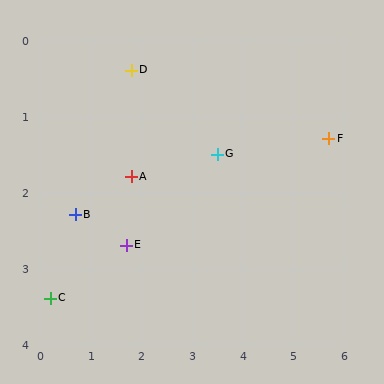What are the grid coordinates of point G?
Point G is at approximately (3.5, 1.5).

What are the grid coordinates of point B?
Point B is at approximately (0.7, 2.3).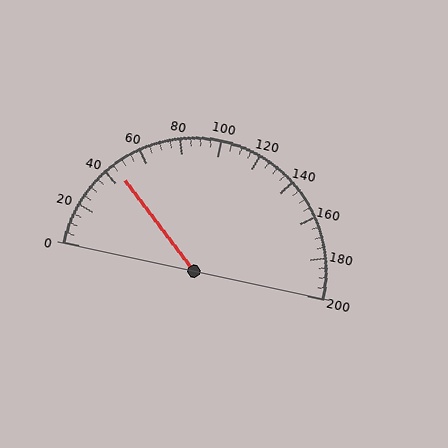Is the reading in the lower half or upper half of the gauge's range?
The reading is in the lower half of the range (0 to 200).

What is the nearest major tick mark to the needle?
The nearest major tick mark is 40.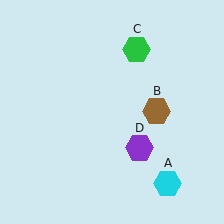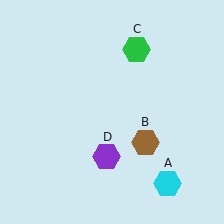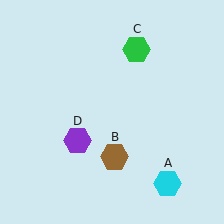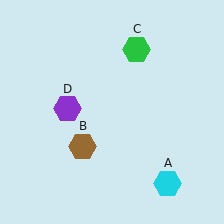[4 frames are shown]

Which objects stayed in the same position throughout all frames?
Cyan hexagon (object A) and green hexagon (object C) remained stationary.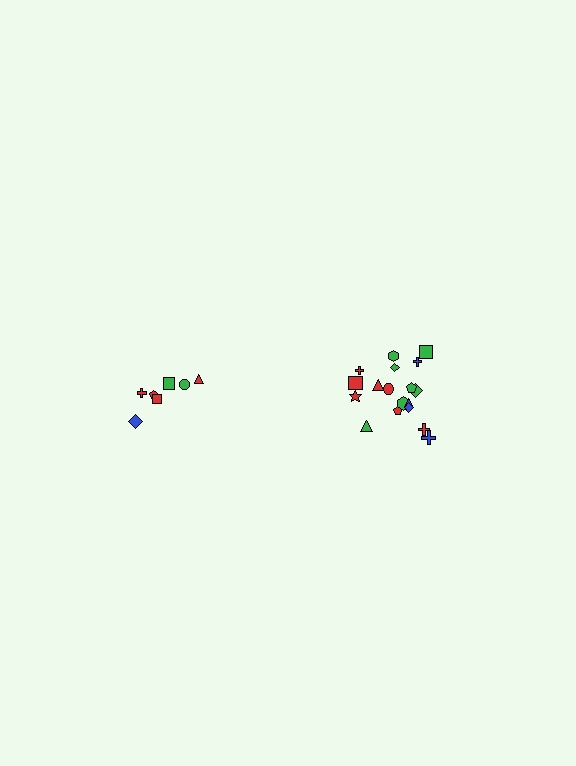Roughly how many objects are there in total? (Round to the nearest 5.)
Roughly 25 objects in total.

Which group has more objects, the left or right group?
The right group.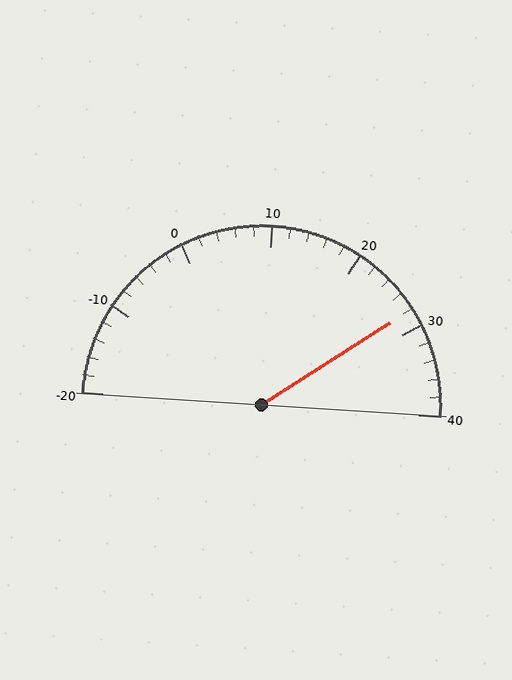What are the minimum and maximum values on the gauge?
The gauge ranges from -20 to 40.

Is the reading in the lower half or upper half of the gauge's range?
The reading is in the upper half of the range (-20 to 40).